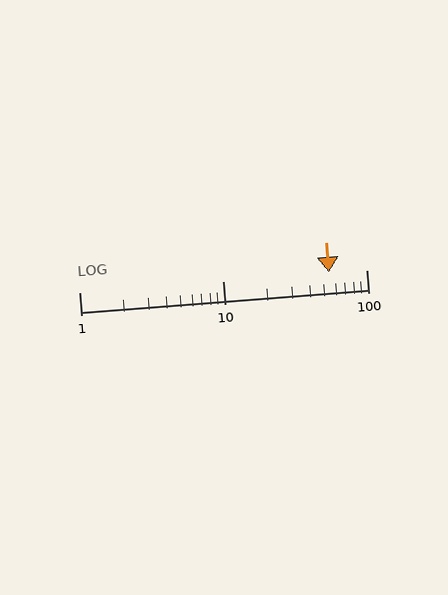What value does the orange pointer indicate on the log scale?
The pointer indicates approximately 55.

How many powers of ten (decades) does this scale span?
The scale spans 2 decades, from 1 to 100.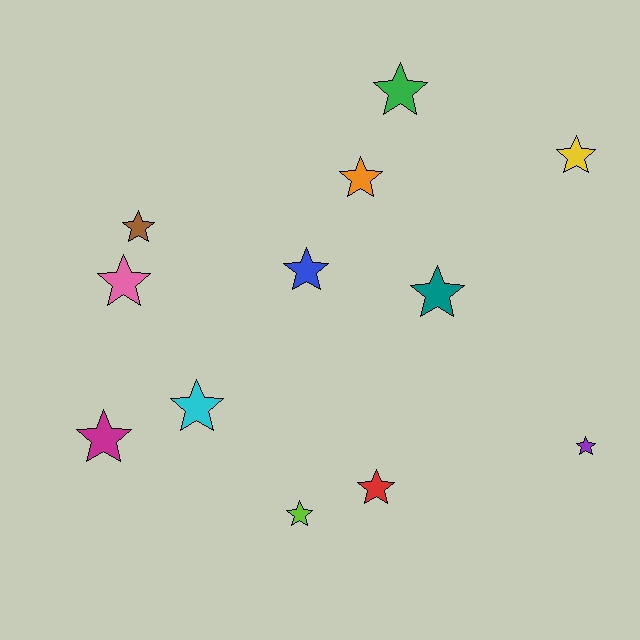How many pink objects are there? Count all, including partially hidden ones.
There is 1 pink object.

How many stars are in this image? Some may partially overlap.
There are 12 stars.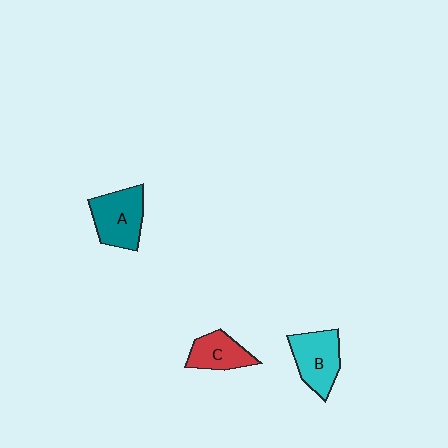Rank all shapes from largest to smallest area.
From largest to smallest: A (teal), B (cyan), C (red).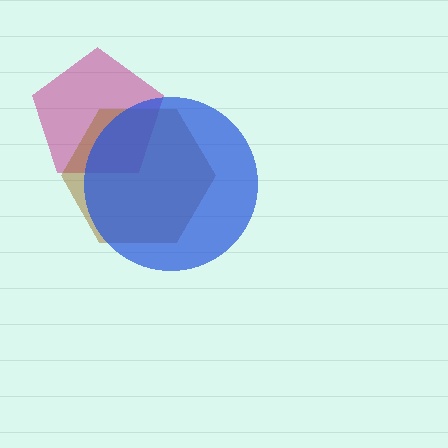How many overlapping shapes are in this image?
There are 3 overlapping shapes in the image.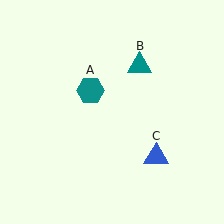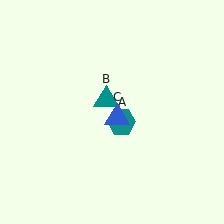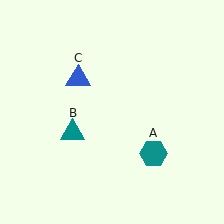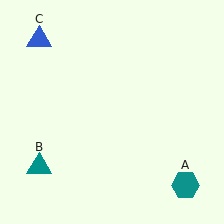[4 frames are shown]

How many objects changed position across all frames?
3 objects changed position: teal hexagon (object A), teal triangle (object B), blue triangle (object C).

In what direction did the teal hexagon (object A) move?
The teal hexagon (object A) moved down and to the right.